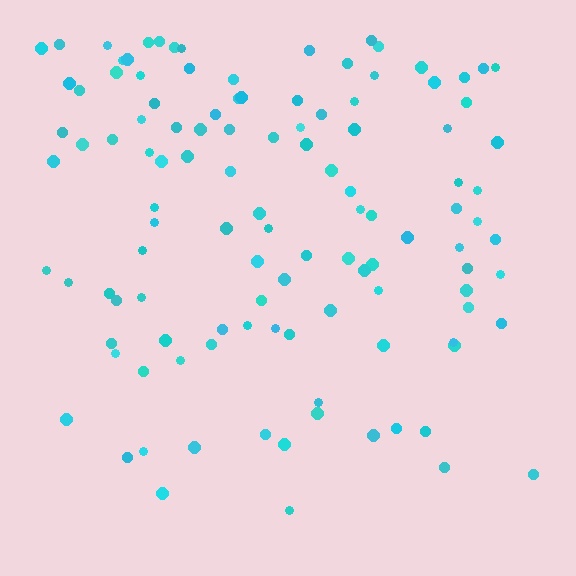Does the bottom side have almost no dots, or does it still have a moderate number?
Still a moderate number, just noticeably fewer than the top.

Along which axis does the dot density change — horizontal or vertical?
Vertical.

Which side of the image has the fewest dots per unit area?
The bottom.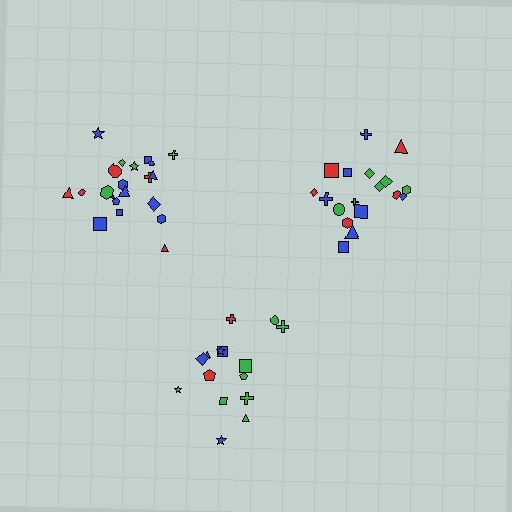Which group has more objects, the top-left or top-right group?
The top-left group.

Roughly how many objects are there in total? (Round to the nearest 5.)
Roughly 55 objects in total.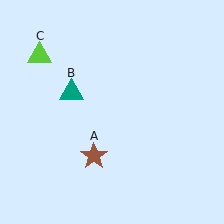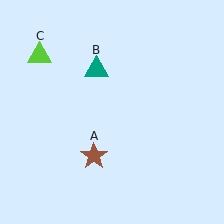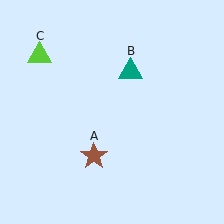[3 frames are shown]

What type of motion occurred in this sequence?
The teal triangle (object B) rotated clockwise around the center of the scene.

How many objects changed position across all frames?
1 object changed position: teal triangle (object B).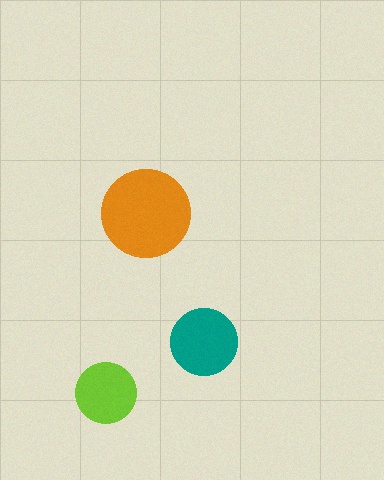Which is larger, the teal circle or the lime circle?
The teal one.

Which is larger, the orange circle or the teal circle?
The orange one.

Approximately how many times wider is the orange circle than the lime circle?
About 1.5 times wider.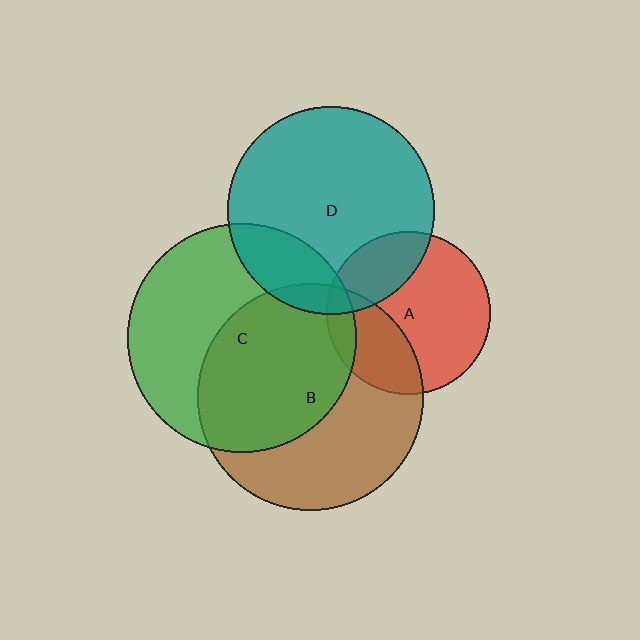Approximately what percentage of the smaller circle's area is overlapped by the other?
Approximately 25%.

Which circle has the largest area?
Circle C (green).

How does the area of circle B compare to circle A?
Approximately 1.9 times.